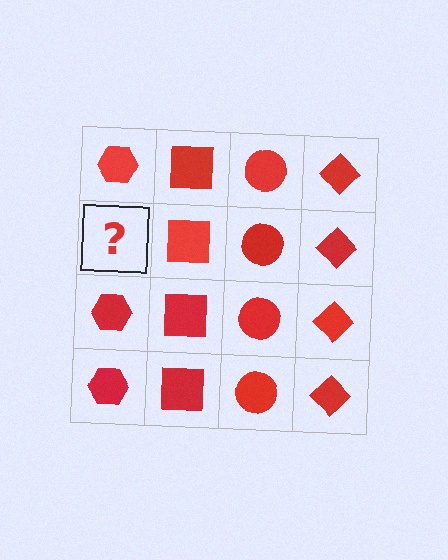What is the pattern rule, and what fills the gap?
The rule is that each column has a consistent shape. The gap should be filled with a red hexagon.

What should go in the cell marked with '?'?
The missing cell should contain a red hexagon.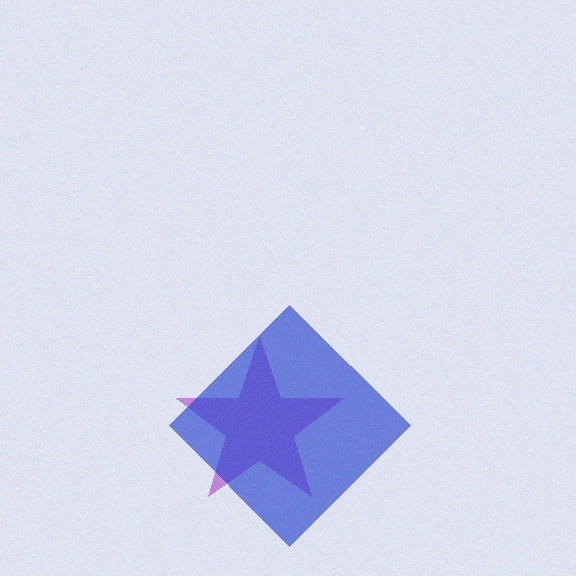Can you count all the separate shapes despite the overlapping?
Yes, there are 2 separate shapes.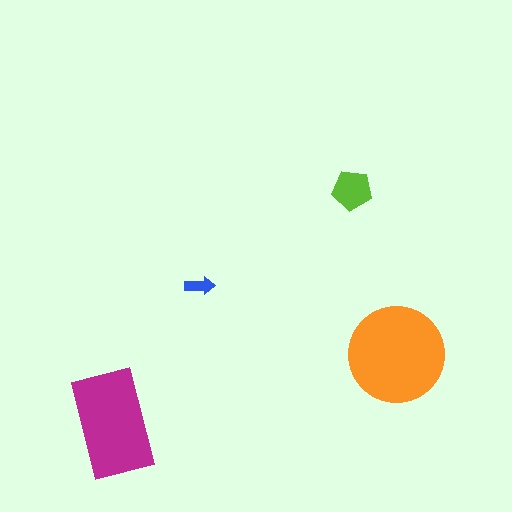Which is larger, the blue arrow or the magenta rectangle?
The magenta rectangle.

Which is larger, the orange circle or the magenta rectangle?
The orange circle.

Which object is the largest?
The orange circle.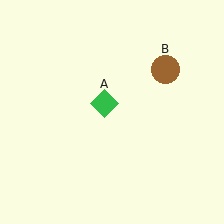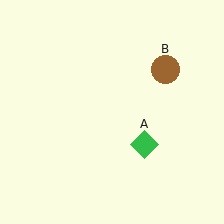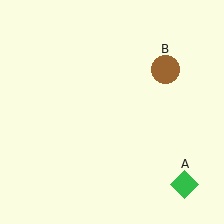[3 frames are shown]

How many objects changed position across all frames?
1 object changed position: green diamond (object A).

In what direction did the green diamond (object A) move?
The green diamond (object A) moved down and to the right.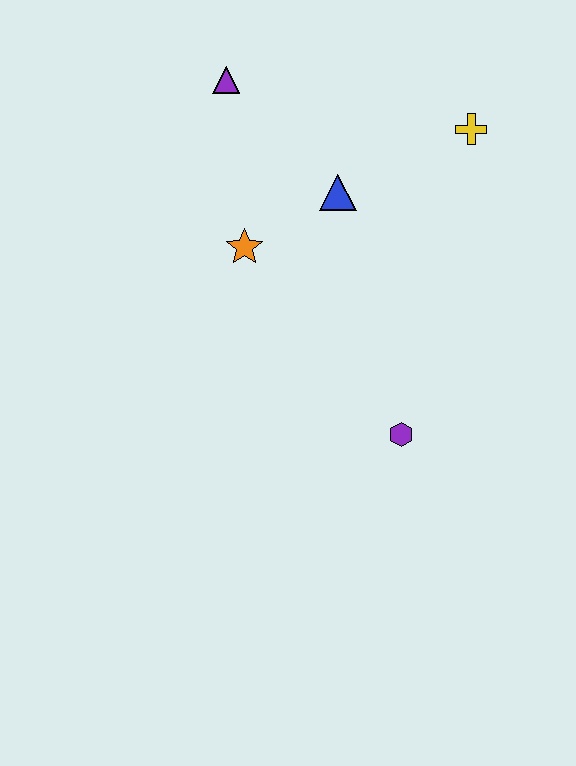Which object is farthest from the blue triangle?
The purple hexagon is farthest from the blue triangle.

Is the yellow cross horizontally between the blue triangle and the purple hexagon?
No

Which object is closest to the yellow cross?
The blue triangle is closest to the yellow cross.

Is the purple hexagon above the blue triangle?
No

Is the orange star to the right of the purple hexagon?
No